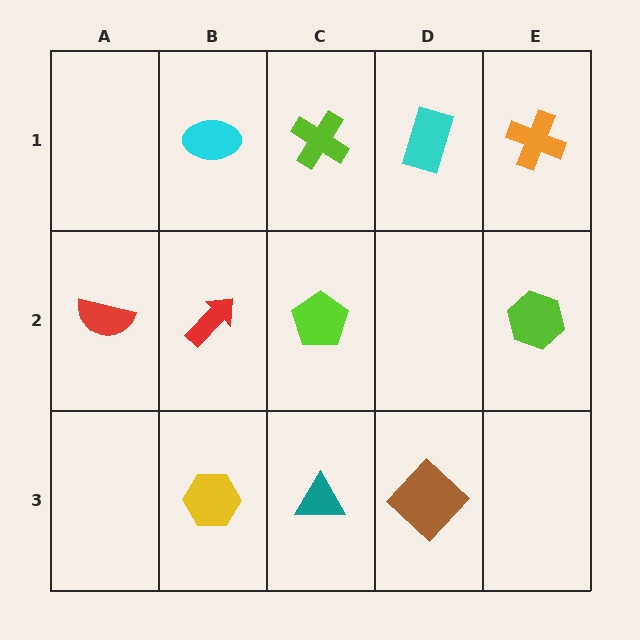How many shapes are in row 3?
3 shapes.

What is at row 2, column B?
A red arrow.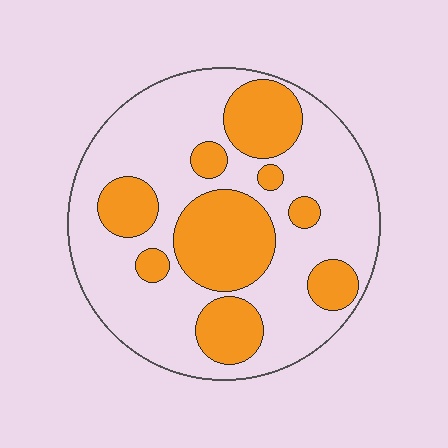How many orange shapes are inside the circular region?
9.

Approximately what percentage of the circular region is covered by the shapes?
Approximately 35%.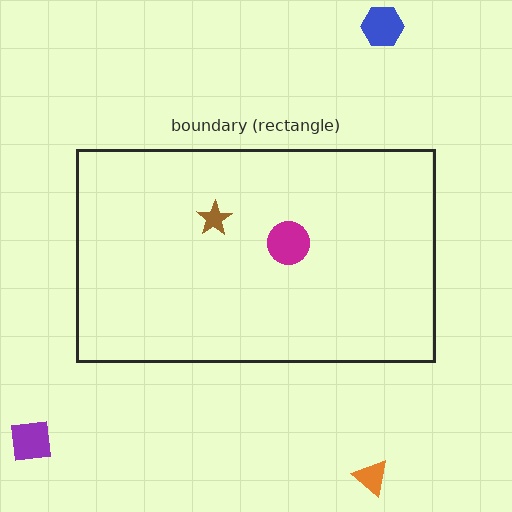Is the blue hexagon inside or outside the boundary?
Outside.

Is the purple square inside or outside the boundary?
Outside.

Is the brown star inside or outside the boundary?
Inside.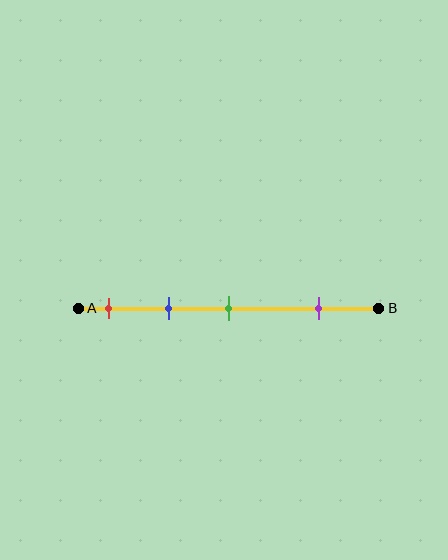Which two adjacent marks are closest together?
The red and blue marks are the closest adjacent pair.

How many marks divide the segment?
There are 4 marks dividing the segment.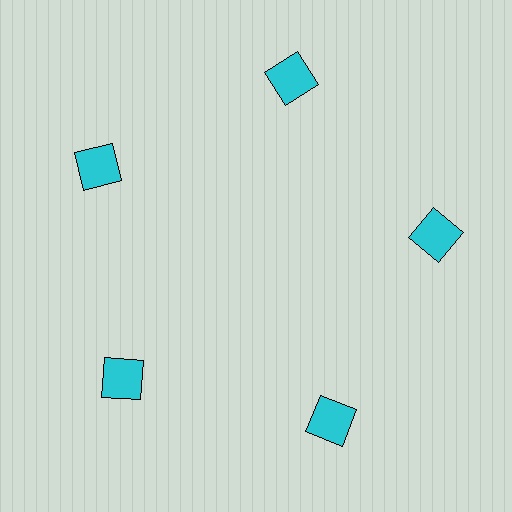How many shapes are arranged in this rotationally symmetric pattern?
There are 5 shapes, arranged in 5 groups of 1.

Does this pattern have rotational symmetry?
Yes, this pattern has 5-fold rotational symmetry. It looks the same after rotating 72 degrees around the center.